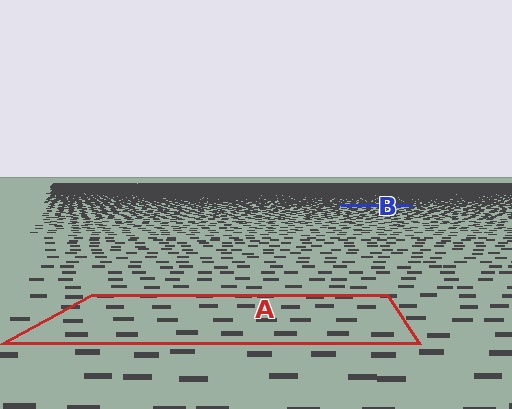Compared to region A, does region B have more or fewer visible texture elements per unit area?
Region B has more texture elements per unit area — they are packed more densely because it is farther away.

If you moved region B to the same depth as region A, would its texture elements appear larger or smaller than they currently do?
They would appear larger. At a closer depth, the same texture elements are projected at a bigger on-screen size.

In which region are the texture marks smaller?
The texture marks are smaller in region B, because it is farther away.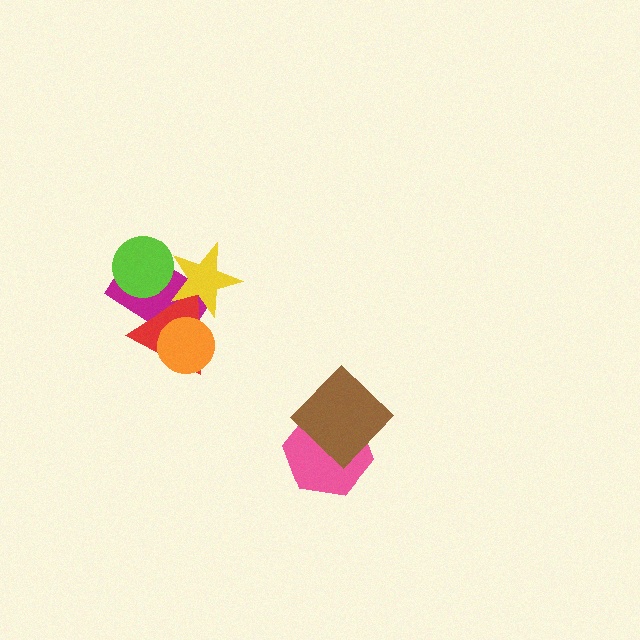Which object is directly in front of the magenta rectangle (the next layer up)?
The red triangle is directly in front of the magenta rectangle.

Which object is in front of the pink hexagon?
The brown diamond is in front of the pink hexagon.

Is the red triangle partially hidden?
Yes, it is partially covered by another shape.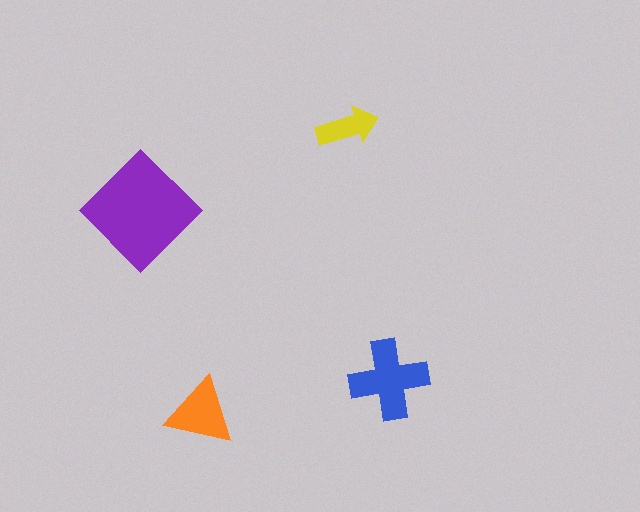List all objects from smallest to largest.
The yellow arrow, the orange triangle, the blue cross, the purple diamond.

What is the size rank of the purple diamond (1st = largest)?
1st.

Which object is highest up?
The yellow arrow is topmost.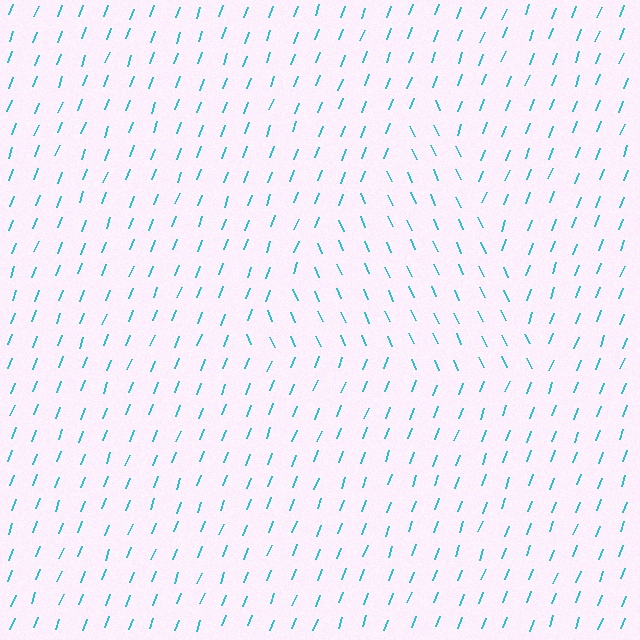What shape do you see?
I see a triangle.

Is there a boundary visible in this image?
Yes, there is a texture boundary formed by a change in line orientation.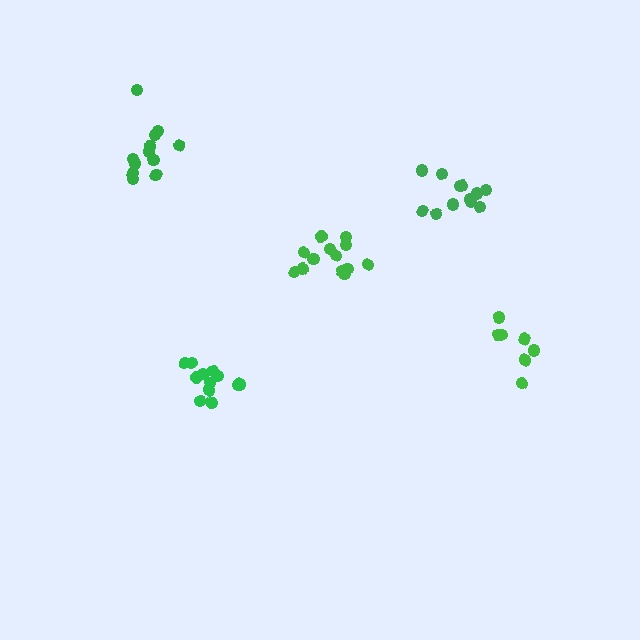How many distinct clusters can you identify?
There are 5 distinct clusters.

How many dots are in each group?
Group 1: 12 dots, Group 2: 12 dots, Group 3: 12 dots, Group 4: 13 dots, Group 5: 7 dots (56 total).